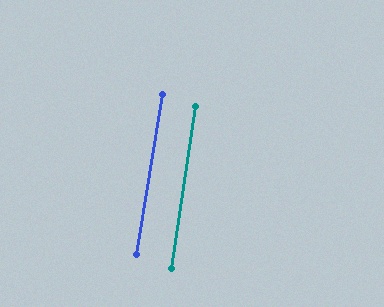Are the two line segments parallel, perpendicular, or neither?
Parallel — their directions differ by only 0.7°.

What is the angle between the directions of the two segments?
Approximately 1 degree.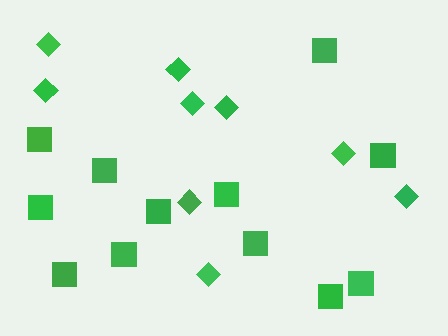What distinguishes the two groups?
There are 2 groups: one group of squares (12) and one group of diamonds (9).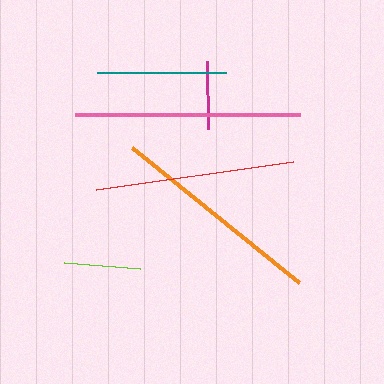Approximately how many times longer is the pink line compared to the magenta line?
The pink line is approximately 3.3 times the length of the magenta line.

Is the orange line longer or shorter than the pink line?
The pink line is longer than the orange line.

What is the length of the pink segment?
The pink segment is approximately 224 pixels long.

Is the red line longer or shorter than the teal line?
The red line is longer than the teal line.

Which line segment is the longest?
The pink line is the longest at approximately 224 pixels.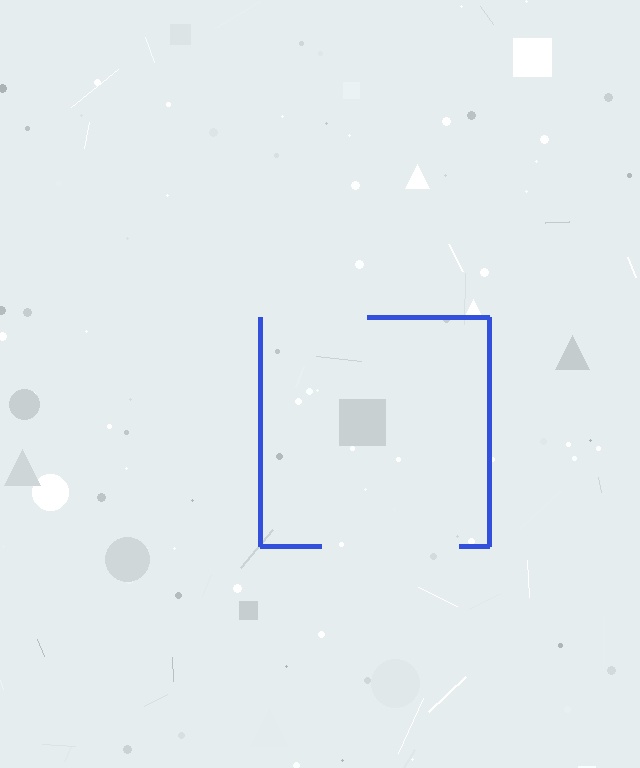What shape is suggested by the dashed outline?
The dashed outline suggests a square.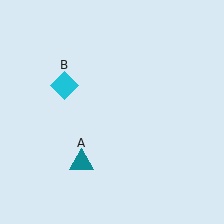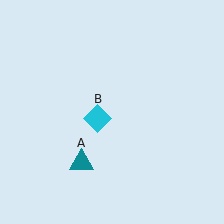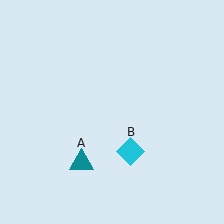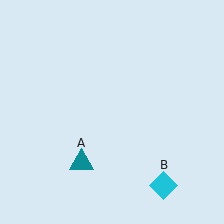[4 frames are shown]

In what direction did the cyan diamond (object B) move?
The cyan diamond (object B) moved down and to the right.